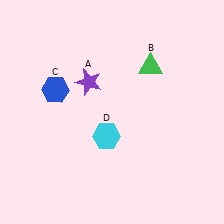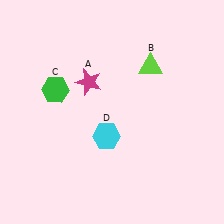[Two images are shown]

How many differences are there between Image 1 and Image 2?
There are 3 differences between the two images.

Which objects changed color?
A changed from purple to magenta. B changed from green to lime. C changed from blue to green.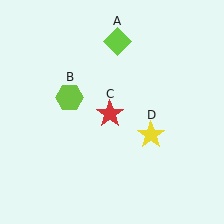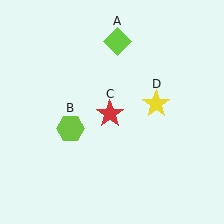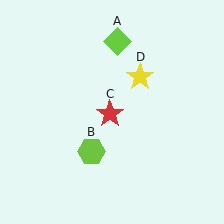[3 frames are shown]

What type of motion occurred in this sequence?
The lime hexagon (object B), yellow star (object D) rotated counterclockwise around the center of the scene.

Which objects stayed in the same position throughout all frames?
Lime diamond (object A) and red star (object C) remained stationary.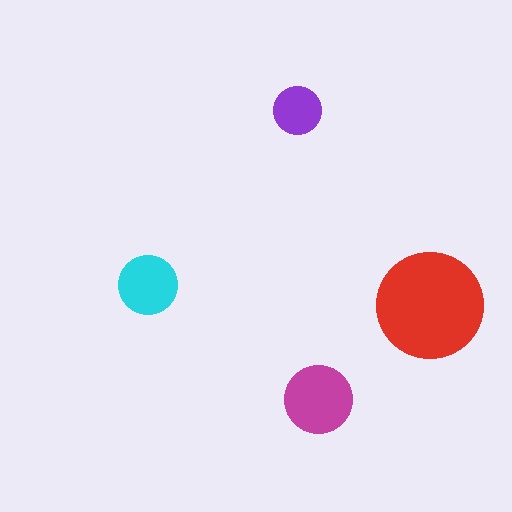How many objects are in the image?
There are 4 objects in the image.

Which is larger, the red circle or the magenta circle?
The red one.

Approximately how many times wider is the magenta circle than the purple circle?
About 1.5 times wider.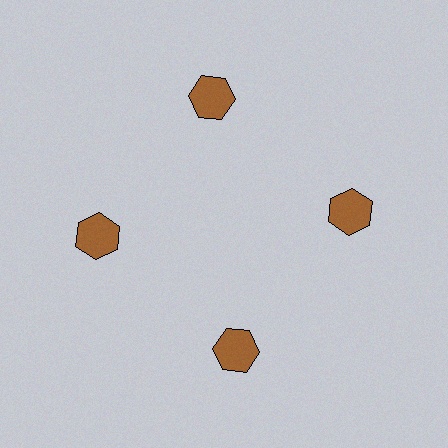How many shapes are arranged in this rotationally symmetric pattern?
There are 4 shapes, arranged in 4 groups of 1.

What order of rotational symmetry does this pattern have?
This pattern has 4-fold rotational symmetry.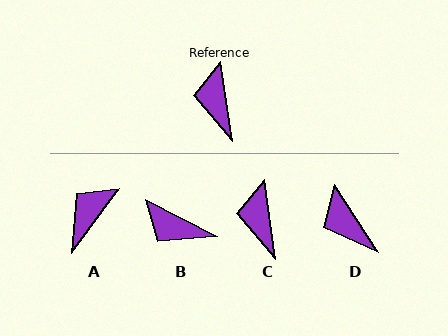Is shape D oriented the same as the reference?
No, it is off by about 25 degrees.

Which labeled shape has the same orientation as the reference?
C.